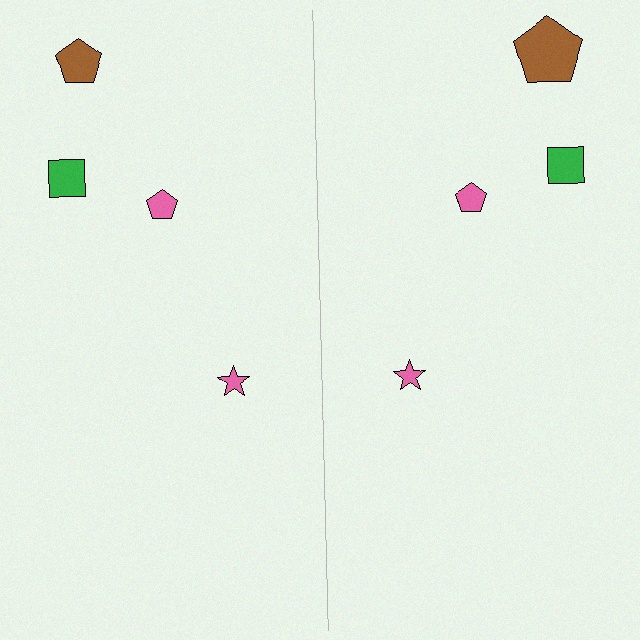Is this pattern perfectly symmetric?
No, the pattern is not perfectly symmetric. The brown pentagon on the right side has a different size than its mirror counterpart.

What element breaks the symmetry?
The brown pentagon on the right side has a different size than its mirror counterpart.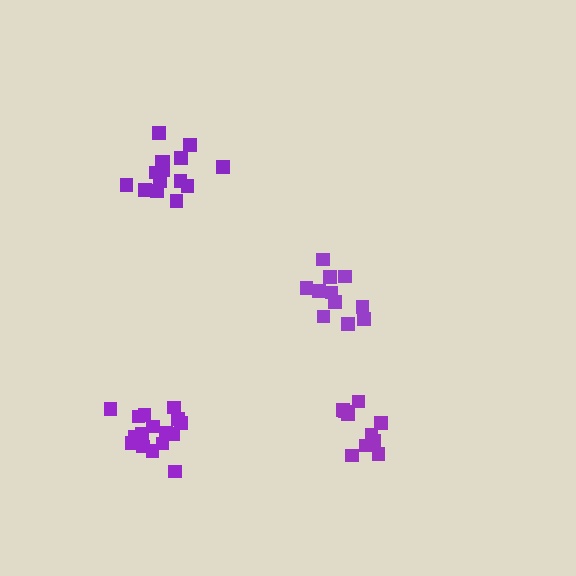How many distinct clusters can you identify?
There are 4 distinct clusters.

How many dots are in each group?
Group 1: 16 dots, Group 2: 15 dots, Group 3: 10 dots, Group 4: 11 dots (52 total).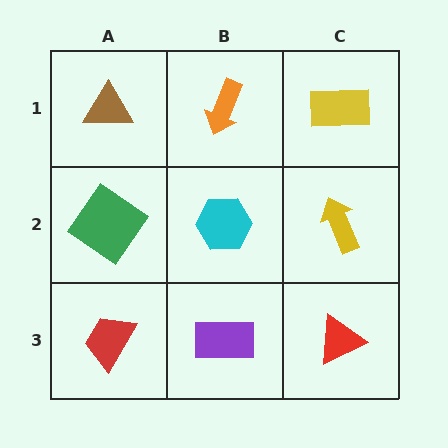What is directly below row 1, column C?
A yellow arrow.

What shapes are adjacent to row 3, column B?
A cyan hexagon (row 2, column B), a red trapezoid (row 3, column A), a red triangle (row 3, column C).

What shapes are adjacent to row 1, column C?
A yellow arrow (row 2, column C), an orange arrow (row 1, column B).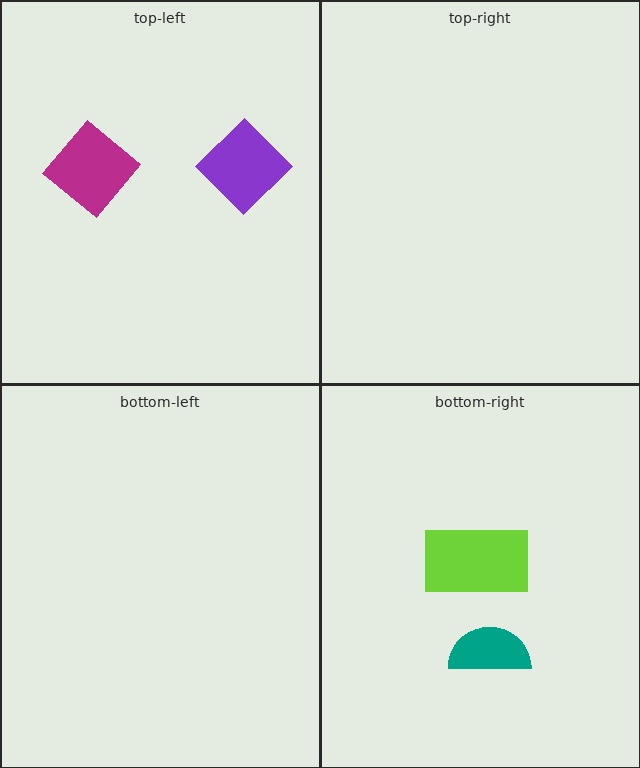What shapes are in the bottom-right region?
The teal semicircle, the lime rectangle.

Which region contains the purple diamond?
The top-left region.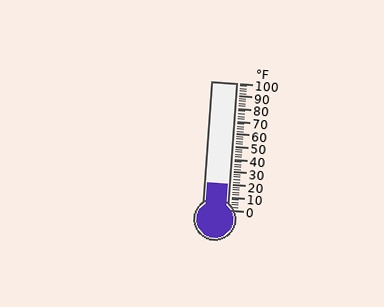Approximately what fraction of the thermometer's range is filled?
The thermometer is filled to approximately 20% of its range.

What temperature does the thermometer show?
The thermometer shows approximately 20°F.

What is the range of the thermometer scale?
The thermometer scale ranges from 0°F to 100°F.